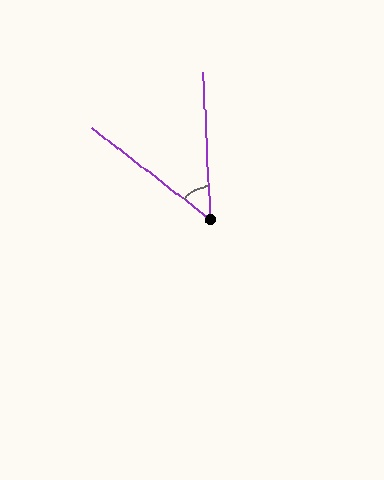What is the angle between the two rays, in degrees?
Approximately 50 degrees.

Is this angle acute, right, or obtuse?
It is acute.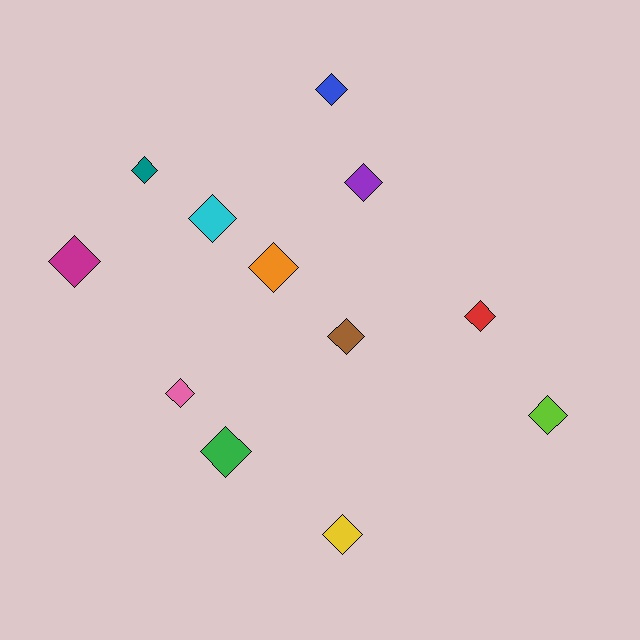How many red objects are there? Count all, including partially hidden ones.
There is 1 red object.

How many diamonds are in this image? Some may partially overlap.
There are 12 diamonds.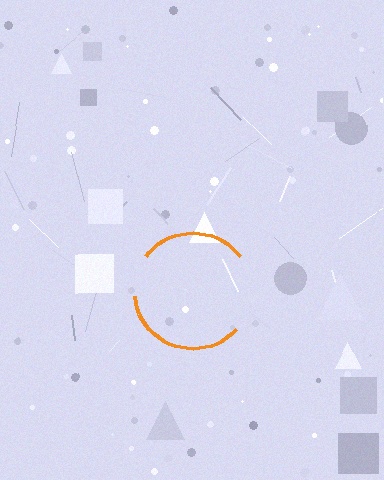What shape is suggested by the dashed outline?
The dashed outline suggests a circle.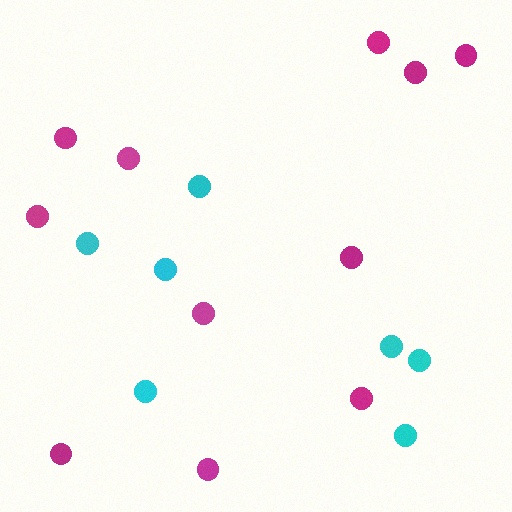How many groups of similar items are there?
There are 2 groups: one group of cyan circles (7) and one group of magenta circles (11).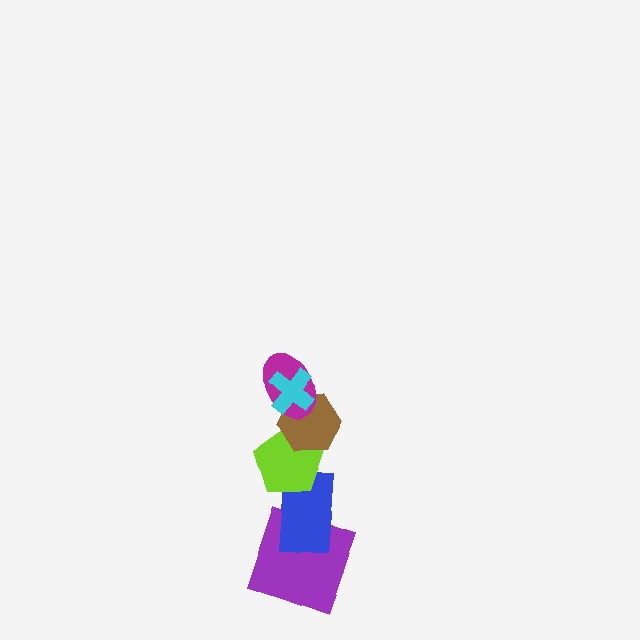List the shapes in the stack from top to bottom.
From top to bottom: the cyan cross, the magenta ellipse, the brown hexagon, the lime pentagon, the blue rectangle, the purple square.